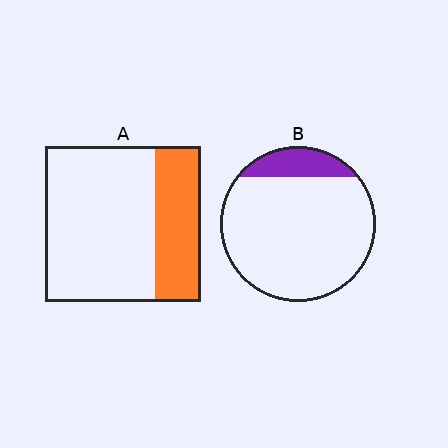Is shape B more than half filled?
No.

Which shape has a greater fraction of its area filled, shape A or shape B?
Shape A.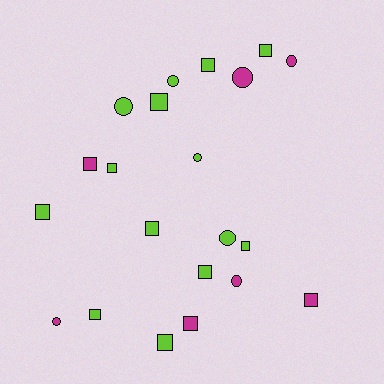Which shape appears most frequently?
Square, with 13 objects.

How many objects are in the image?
There are 21 objects.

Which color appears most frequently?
Lime, with 14 objects.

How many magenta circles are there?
There are 4 magenta circles.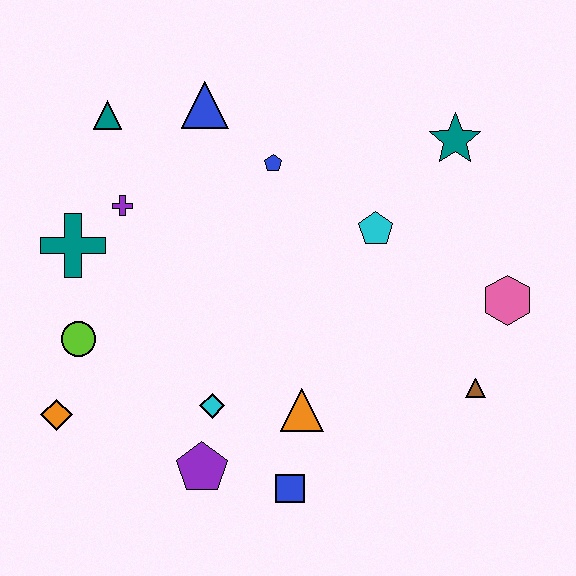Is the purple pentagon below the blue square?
No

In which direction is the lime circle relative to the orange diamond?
The lime circle is above the orange diamond.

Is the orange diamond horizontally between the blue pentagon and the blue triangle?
No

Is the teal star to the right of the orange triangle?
Yes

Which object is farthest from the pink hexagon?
The orange diamond is farthest from the pink hexagon.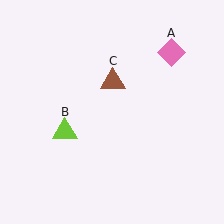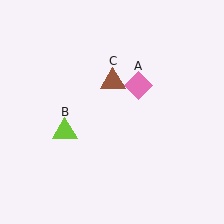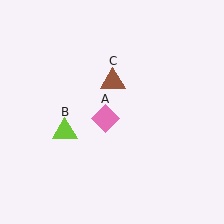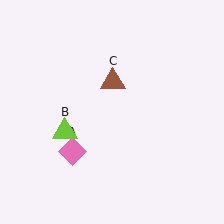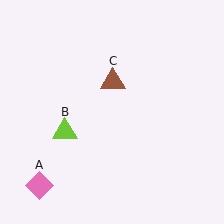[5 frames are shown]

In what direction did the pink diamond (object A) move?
The pink diamond (object A) moved down and to the left.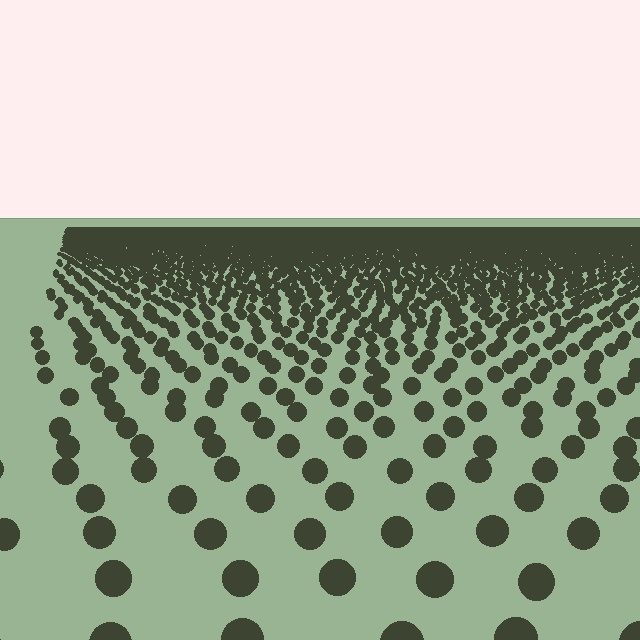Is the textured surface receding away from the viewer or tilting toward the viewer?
The surface is receding away from the viewer. Texture elements get smaller and denser toward the top.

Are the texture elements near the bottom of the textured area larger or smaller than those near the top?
Larger. Near the bottom, elements are closer to the viewer and appear at a bigger on-screen size.